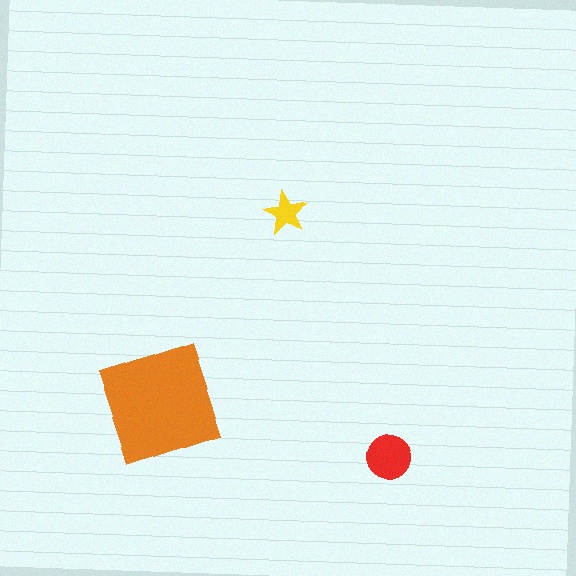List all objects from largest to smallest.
The orange square, the red circle, the yellow star.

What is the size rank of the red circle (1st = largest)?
2nd.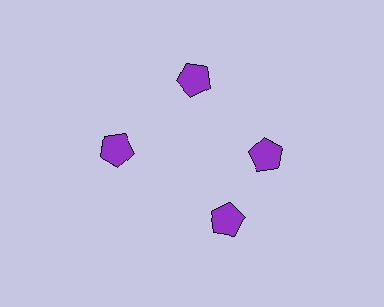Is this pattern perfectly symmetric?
No. The 4 purple pentagons are arranged in a ring, but one element near the 6 o'clock position is rotated out of alignment along the ring, breaking the 4-fold rotational symmetry.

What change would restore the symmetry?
The symmetry would be restored by rotating it back into even spacing with its neighbors so that all 4 pentagons sit at equal angles and equal distance from the center.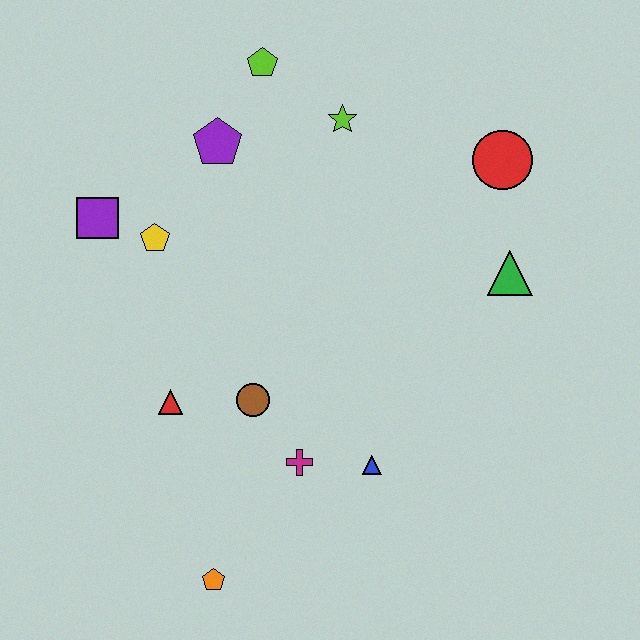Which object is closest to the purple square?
The yellow pentagon is closest to the purple square.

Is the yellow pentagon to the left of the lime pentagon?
Yes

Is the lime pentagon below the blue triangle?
No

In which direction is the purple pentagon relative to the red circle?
The purple pentagon is to the left of the red circle.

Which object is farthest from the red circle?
The orange pentagon is farthest from the red circle.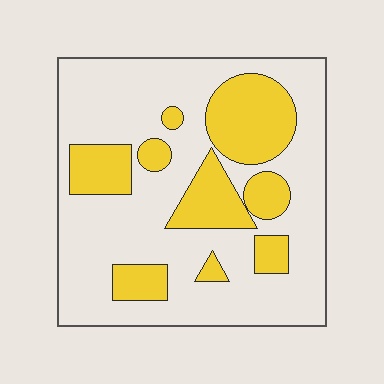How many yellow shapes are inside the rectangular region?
9.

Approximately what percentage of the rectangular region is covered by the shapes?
Approximately 30%.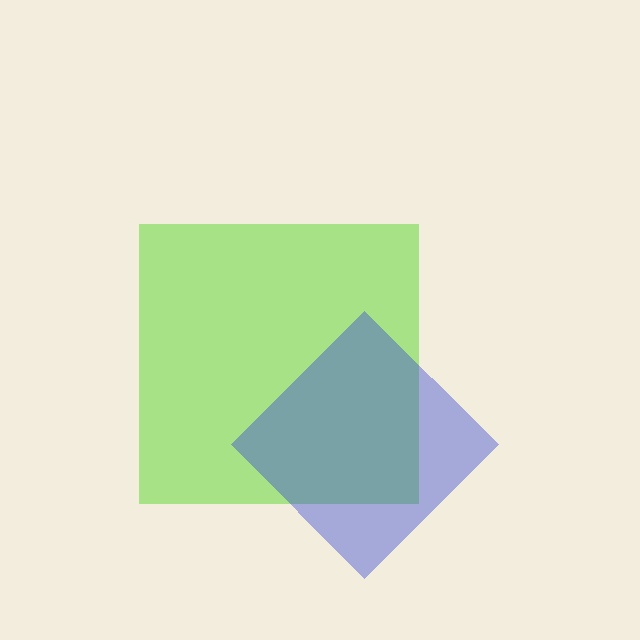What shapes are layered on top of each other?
The layered shapes are: a lime square, a blue diamond.